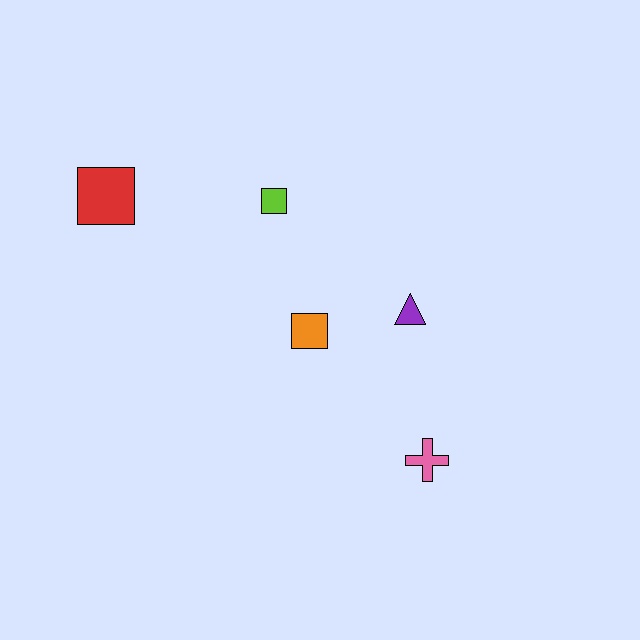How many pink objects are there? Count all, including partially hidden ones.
There is 1 pink object.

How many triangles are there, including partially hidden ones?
There is 1 triangle.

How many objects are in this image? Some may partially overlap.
There are 5 objects.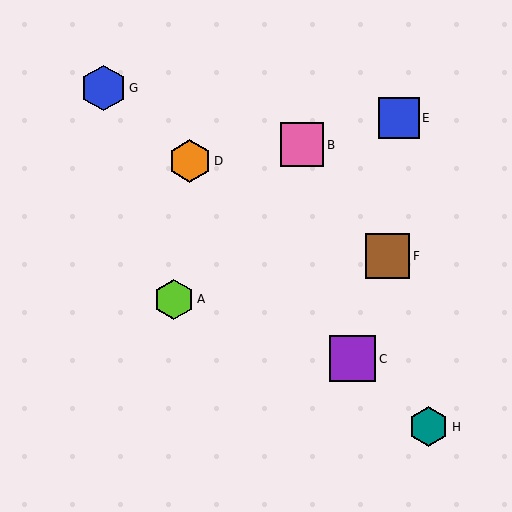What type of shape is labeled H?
Shape H is a teal hexagon.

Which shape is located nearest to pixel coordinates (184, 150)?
The orange hexagon (labeled D) at (190, 161) is nearest to that location.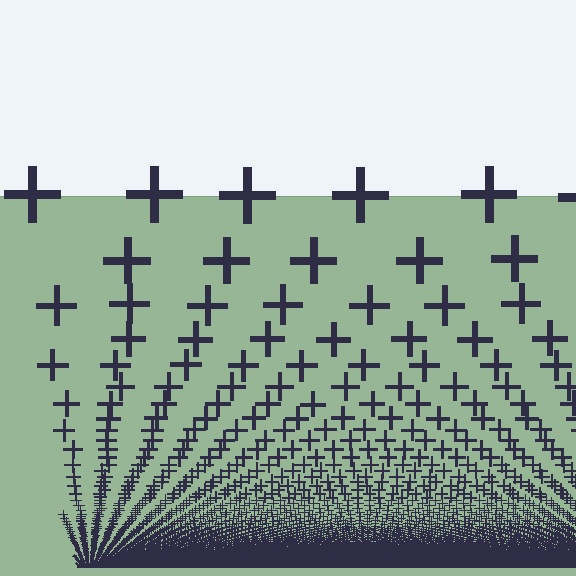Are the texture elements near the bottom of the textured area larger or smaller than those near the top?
Smaller. The gradient is inverted — elements near the bottom are smaller and denser.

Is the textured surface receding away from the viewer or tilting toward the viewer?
The surface appears to tilt toward the viewer. Texture elements get larger and sparser toward the top.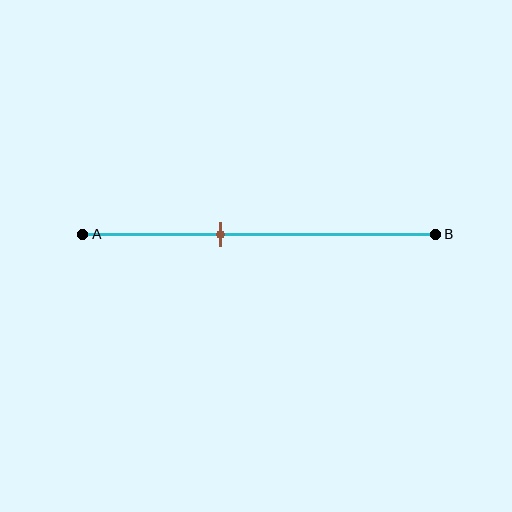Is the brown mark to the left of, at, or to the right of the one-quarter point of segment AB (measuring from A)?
The brown mark is to the right of the one-quarter point of segment AB.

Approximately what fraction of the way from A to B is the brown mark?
The brown mark is approximately 40% of the way from A to B.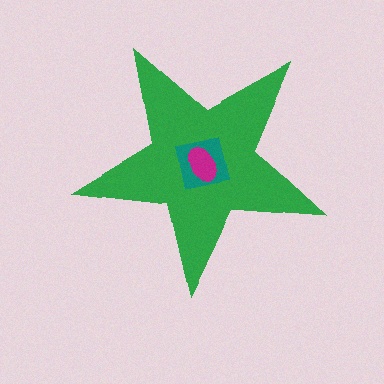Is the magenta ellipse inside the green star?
Yes.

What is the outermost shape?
The green star.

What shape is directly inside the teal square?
The magenta ellipse.